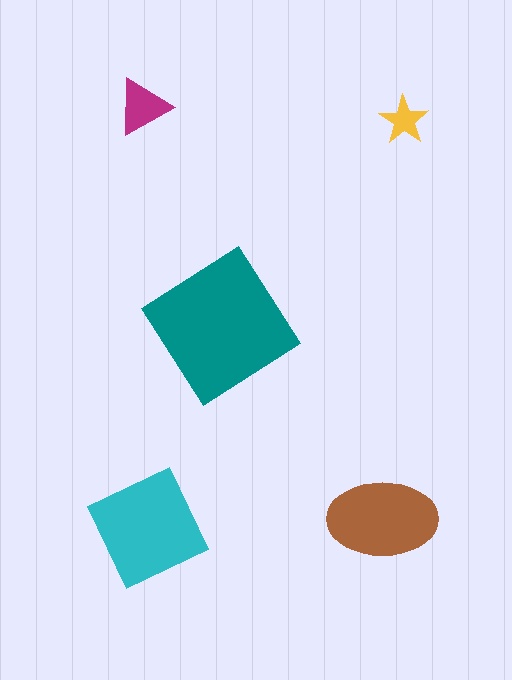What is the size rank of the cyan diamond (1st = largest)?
2nd.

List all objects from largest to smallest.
The teal diamond, the cyan diamond, the brown ellipse, the magenta triangle, the yellow star.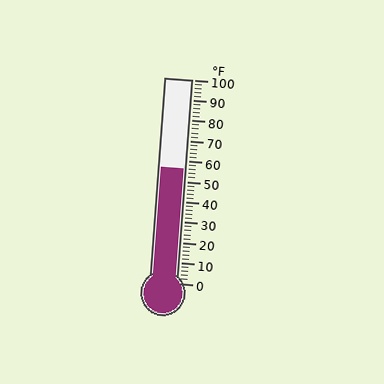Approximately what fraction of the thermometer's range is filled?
The thermometer is filled to approximately 55% of its range.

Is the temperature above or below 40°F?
The temperature is above 40°F.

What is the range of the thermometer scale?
The thermometer scale ranges from 0°F to 100°F.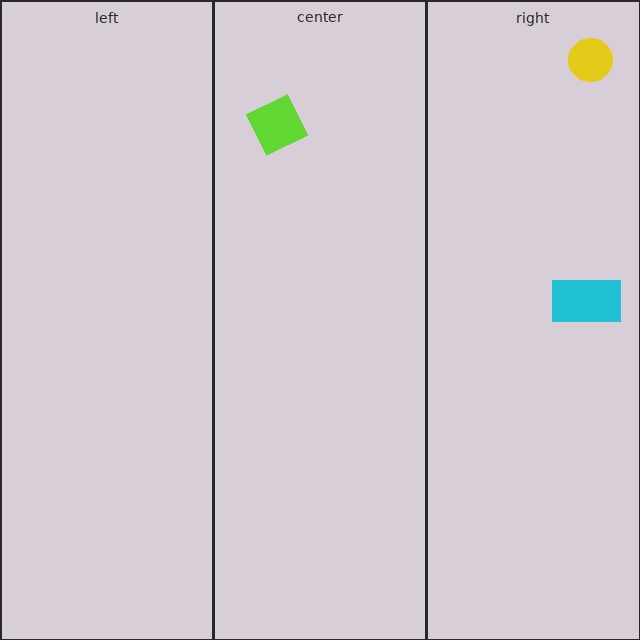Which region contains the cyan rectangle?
The right region.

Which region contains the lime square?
The center region.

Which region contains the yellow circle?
The right region.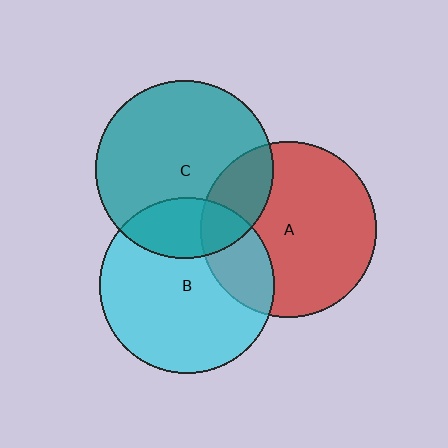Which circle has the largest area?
Circle C (teal).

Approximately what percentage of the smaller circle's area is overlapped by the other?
Approximately 25%.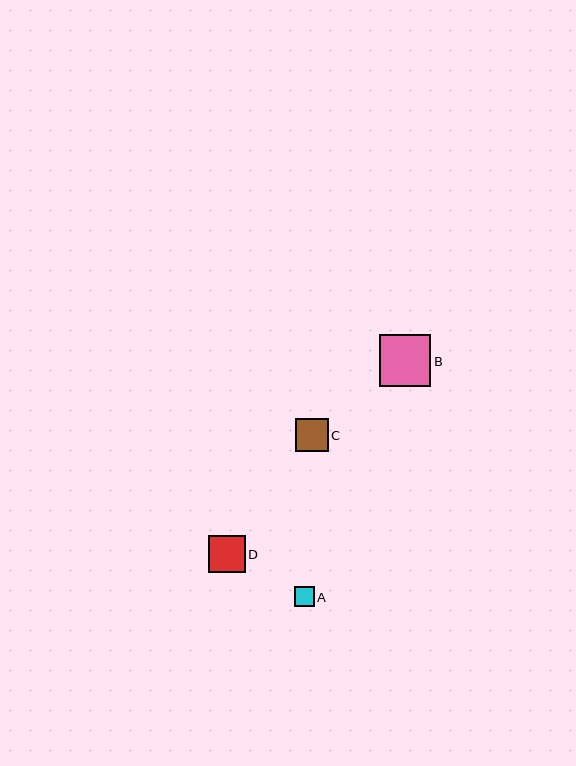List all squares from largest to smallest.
From largest to smallest: B, D, C, A.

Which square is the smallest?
Square A is the smallest with a size of approximately 20 pixels.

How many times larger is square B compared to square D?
Square B is approximately 1.4 times the size of square D.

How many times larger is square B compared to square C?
Square B is approximately 1.6 times the size of square C.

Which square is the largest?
Square B is the largest with a size of approximately 51 pixels.